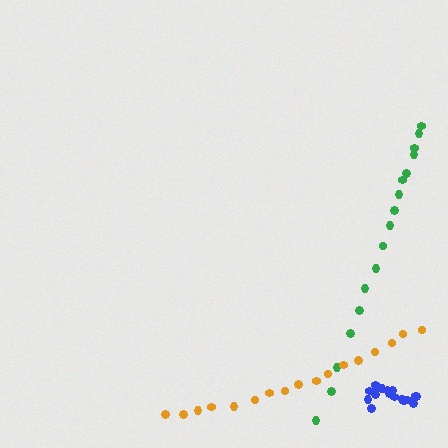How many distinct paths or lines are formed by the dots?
There are 3 distinct paths.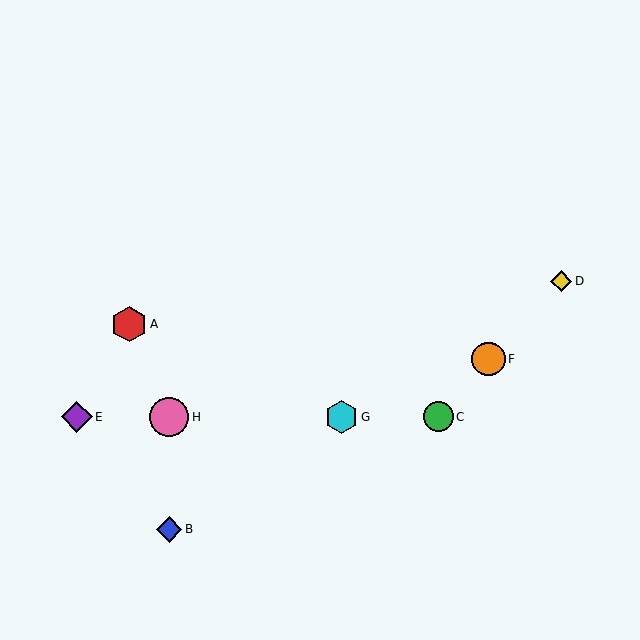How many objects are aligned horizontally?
4 objects (C, E, G, H) are aligned horizontally.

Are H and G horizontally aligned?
Yes, both are at y≈417.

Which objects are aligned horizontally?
Objects C, E, G, H are aligned horizontally.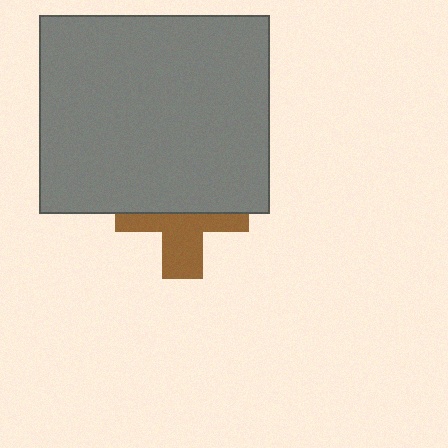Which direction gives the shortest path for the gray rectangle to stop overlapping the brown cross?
Moving up gives the shortest separation.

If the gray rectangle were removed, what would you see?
You would see the complete brown cross.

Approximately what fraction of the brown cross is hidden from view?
Roughly 52% of the brown cross is hidden behind the gray rectangle.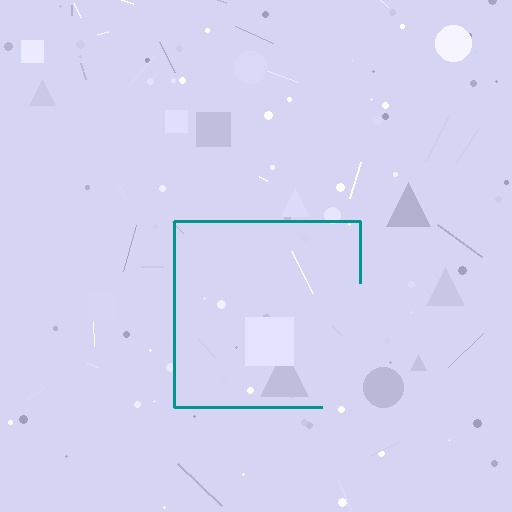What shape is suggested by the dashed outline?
The dashed outline suggests a square.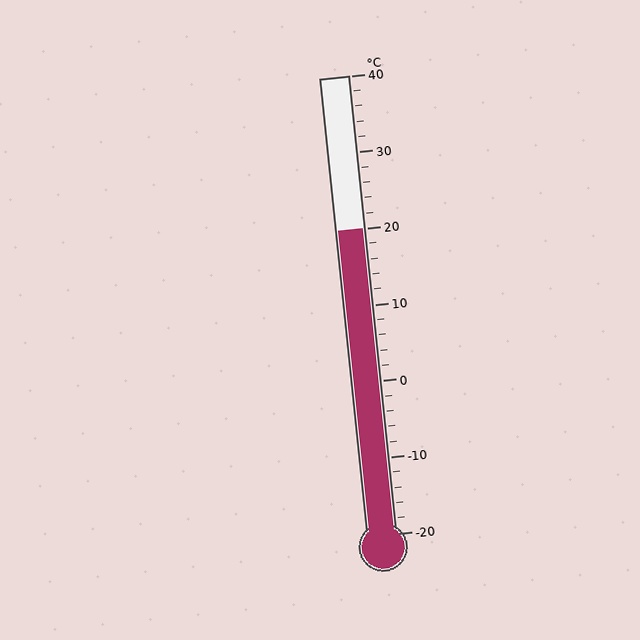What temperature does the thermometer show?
The thermometer shows approximately 20°C.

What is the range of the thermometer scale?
The thermometer scale ranges from -20°C to 40°C.